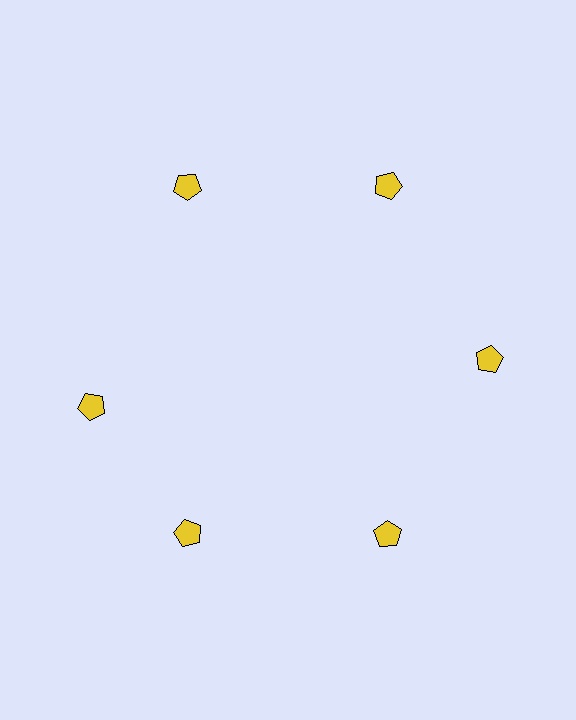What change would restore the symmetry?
The symmetry would be restored by rotating it back into even spacing with its neighbors so that all 6 pentagons sit at equal angles and equal distance from the center.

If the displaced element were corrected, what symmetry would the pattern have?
It would have 6-fold rotational symmetry — the pattern would map onto itself every 60 degrees.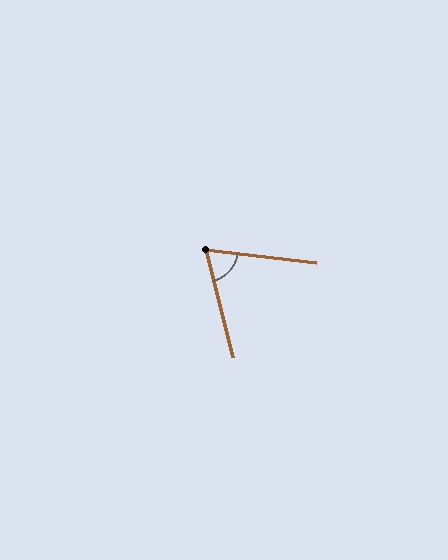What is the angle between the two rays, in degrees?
Approximately 69 degrees.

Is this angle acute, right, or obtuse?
It is acute.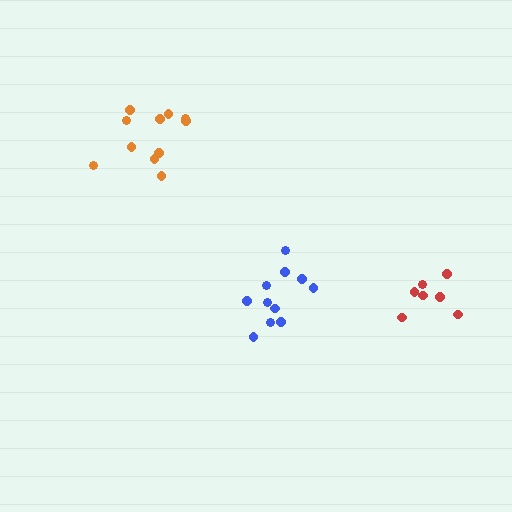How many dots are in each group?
Group 1: 7 dots, Group 2: 11 dots, Group 3: 11 dots (29 total).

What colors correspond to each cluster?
The clusters are colored: red, blue, orange.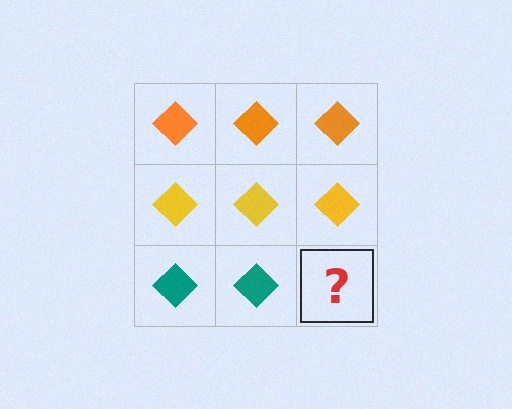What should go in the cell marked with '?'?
The missing cell should contain a teal diamond.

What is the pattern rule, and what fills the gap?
The rule is that each row has a consistent color. The gap should be filled with a teal diamond.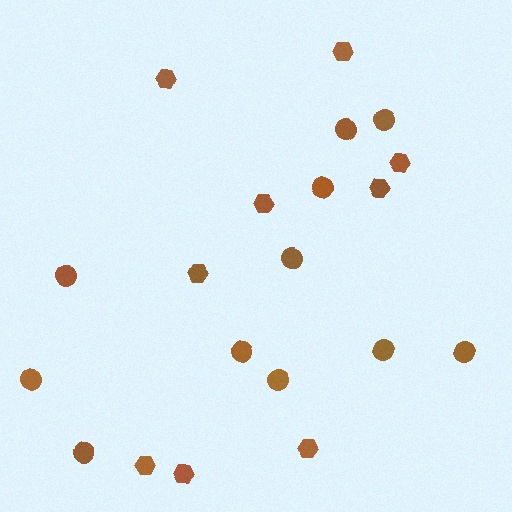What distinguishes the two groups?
There are 2 groups: one group of circles (11) and one group of hexagons (9).